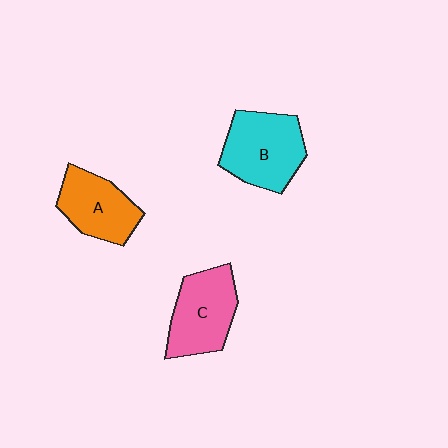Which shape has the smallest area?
Shape A (orange).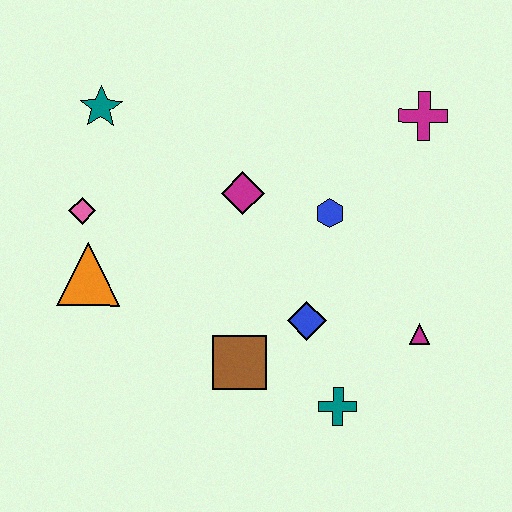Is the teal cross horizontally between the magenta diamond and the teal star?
No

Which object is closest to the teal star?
The pink diamond is closest to the teal star.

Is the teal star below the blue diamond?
No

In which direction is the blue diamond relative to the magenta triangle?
The blue diamond is to the left of the magenta triangle.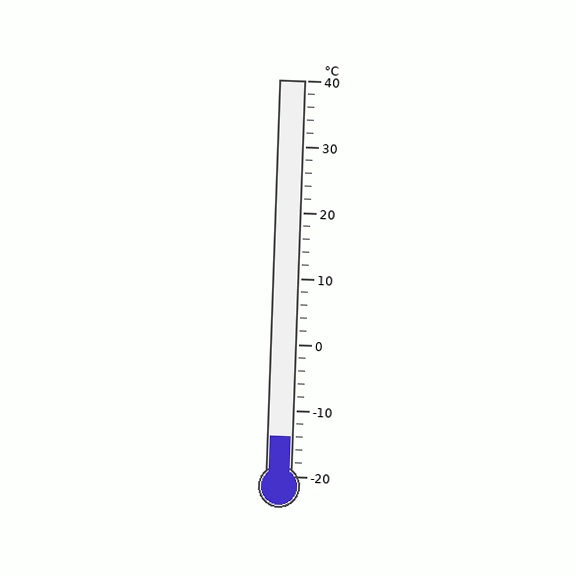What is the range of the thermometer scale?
The thermometer scale ranges from -20°C to 40°C.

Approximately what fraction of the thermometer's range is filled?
The thermometer is filled to approximately 10% of its range.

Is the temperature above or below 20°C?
The temperature is below 20°C.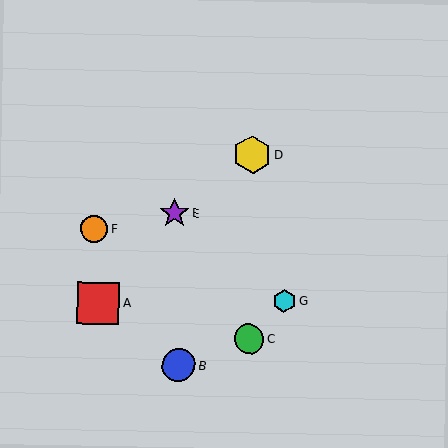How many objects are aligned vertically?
2 objects (C, D) are aligned vertically.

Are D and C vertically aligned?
Yes, both are at x≈252.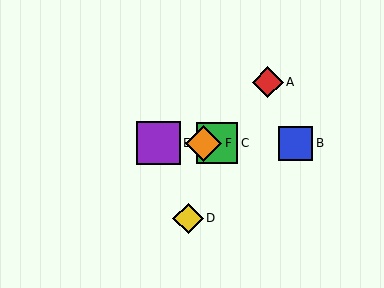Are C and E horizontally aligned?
Yes, both are at y≈143.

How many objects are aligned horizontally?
4 objects (B, C, E, F) are aligned horizontally.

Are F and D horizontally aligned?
No, F is at y≈143 and D is at y≈218.